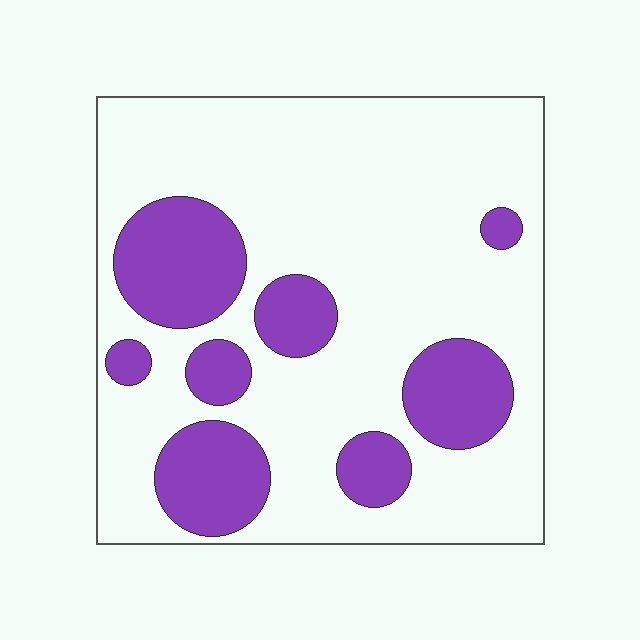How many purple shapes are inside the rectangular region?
8.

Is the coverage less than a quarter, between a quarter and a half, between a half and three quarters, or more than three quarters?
Between a quarter and a half.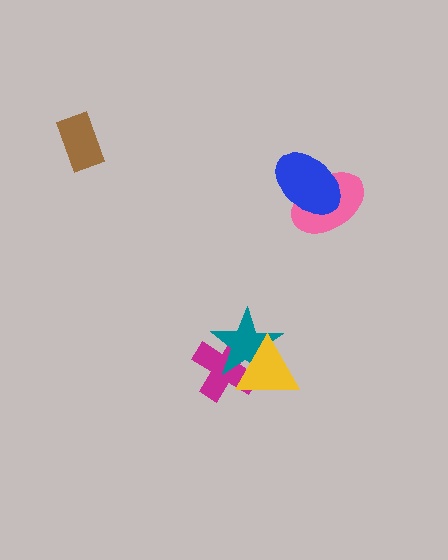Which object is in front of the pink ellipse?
The blue ellipse is in front of the pink ellipse.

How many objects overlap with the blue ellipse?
1 object overlaps with the blue ellipse.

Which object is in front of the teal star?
The yellow triangle is in front of the teal star.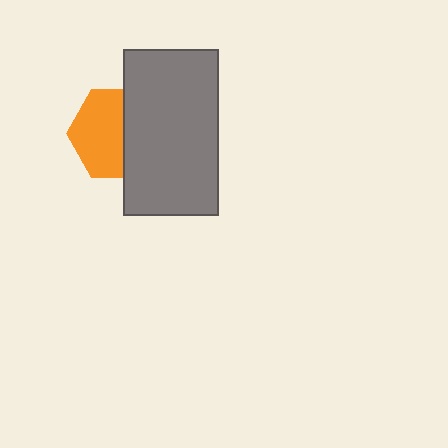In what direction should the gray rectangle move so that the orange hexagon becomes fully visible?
The gray rectangle should move right. That is the shortest direction to clear the overlap and leave the orange hexagon fully visible.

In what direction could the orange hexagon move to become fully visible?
The orange hexagon could move left. That would shift it out from behind the gray rectangle entirely.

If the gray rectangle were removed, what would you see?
You would see the complete orange hexagon.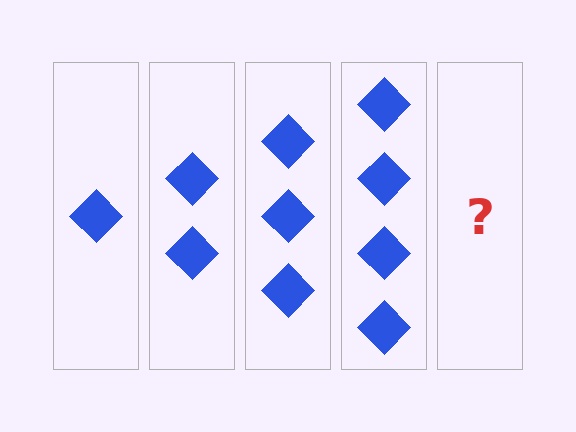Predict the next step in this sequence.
The next step is 5 diamonds.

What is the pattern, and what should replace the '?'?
The pattern is that each step adds one more diamond. The '?' should be 5 diamonds.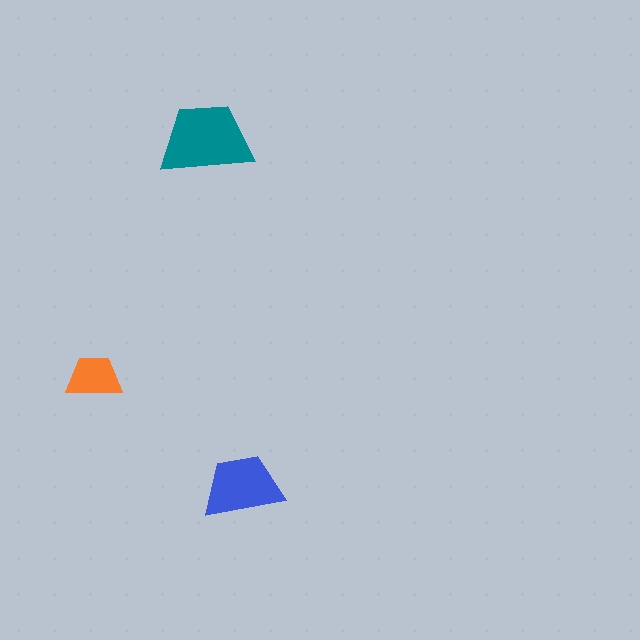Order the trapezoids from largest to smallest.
the teal one, the blue one, the orange one.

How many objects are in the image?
There are 3 objects in the image.